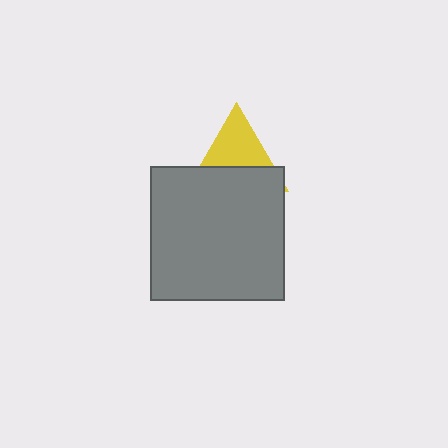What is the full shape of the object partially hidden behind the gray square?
The partially hidden object is a yellow triangle.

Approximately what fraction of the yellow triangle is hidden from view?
Roughly 49% of the yellow triangle is hidden behind the gray square.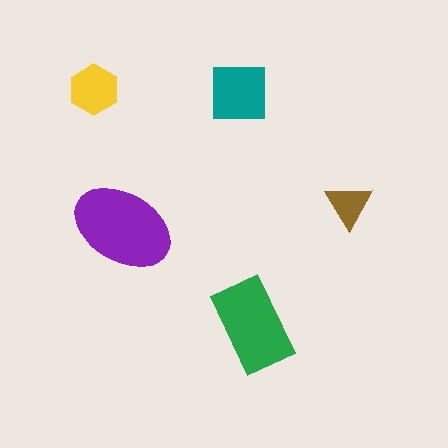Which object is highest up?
The yellow hexagon is topmost.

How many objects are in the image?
There are 5 objects in the image.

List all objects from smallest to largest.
The brown triangle, the yellow hexagon, the teal square, the green rectangle, the purple ellipse.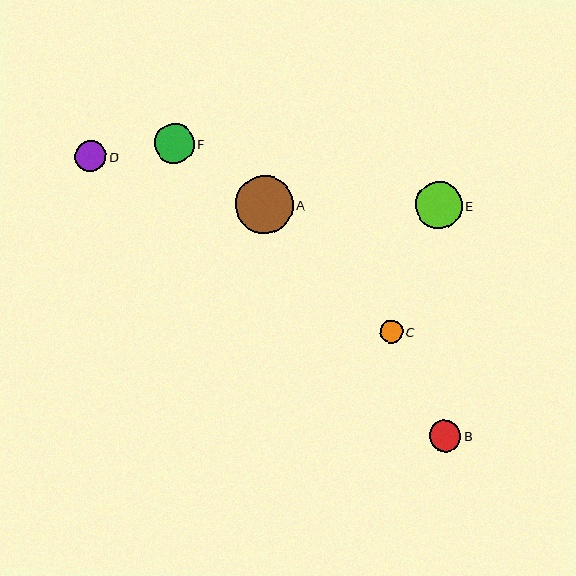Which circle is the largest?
Circle A is the largest with a size of approximately 58 pixels.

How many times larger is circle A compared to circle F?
Circle A is approximately 1.5 times the size of circle F.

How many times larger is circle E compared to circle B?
Circle E is approximately 1.5 times the size of circle B.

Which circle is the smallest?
Circle C is the smallest with a size of approximately 23 pixels.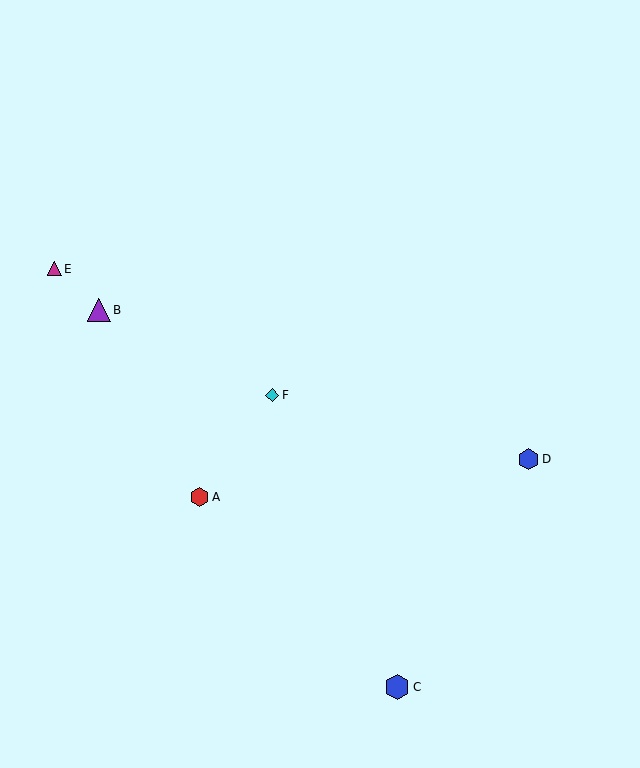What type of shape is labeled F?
Shape F is a cyan diamond.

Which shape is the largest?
The blue hexagon (labeled C) is the largest.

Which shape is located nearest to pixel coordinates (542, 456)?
The blue hexagon (labeled D) at (529, 459) is nearest to that location.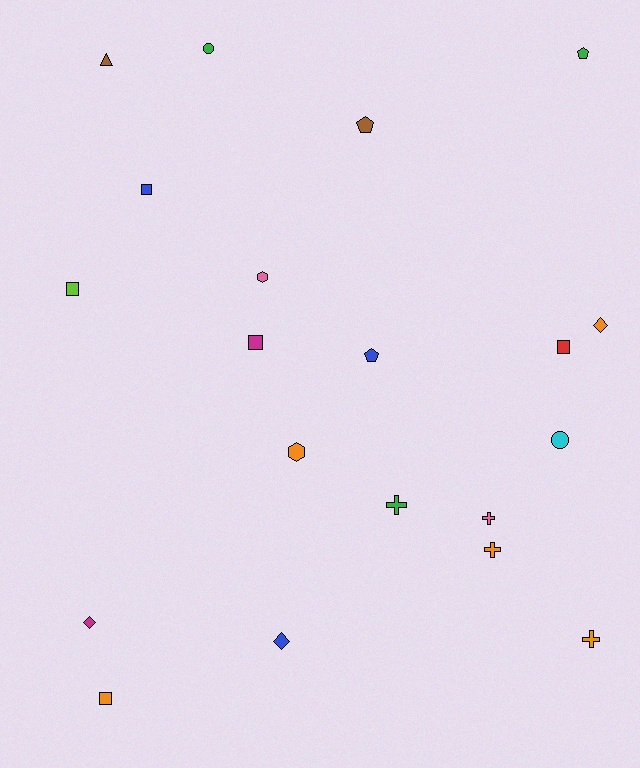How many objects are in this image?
There are 20 objects.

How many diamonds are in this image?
There are 3 diamonds.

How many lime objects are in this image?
There is 1 lime object.